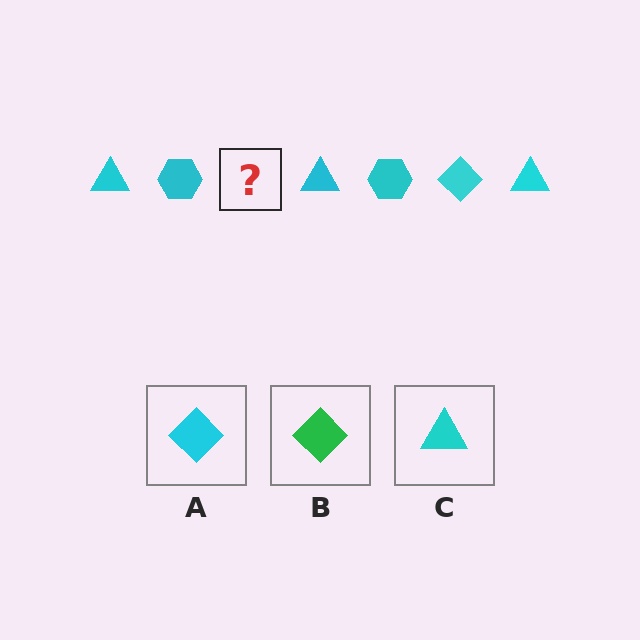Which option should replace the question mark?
Option A.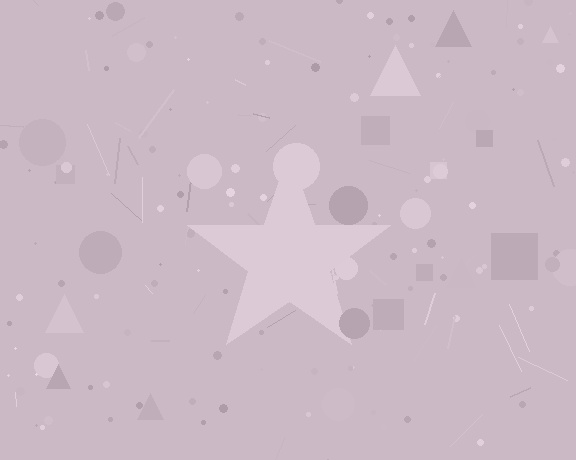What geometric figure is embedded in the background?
A star is embedded in the background.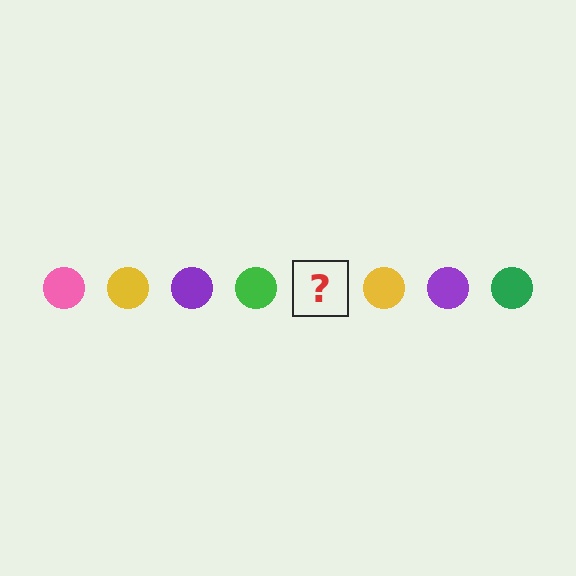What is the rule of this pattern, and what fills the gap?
The rule is that the pattern cycles through pink, yellow, purple, green circles. The gap should be filled with a pink circle.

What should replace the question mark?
The question mark should be replaced with a pink circle.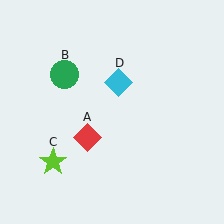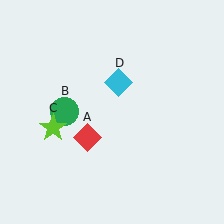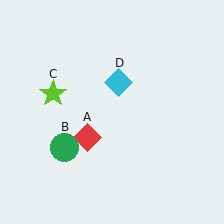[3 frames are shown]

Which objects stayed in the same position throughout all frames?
Red diamond (object A) and cyan diamond (object D) remained stationary.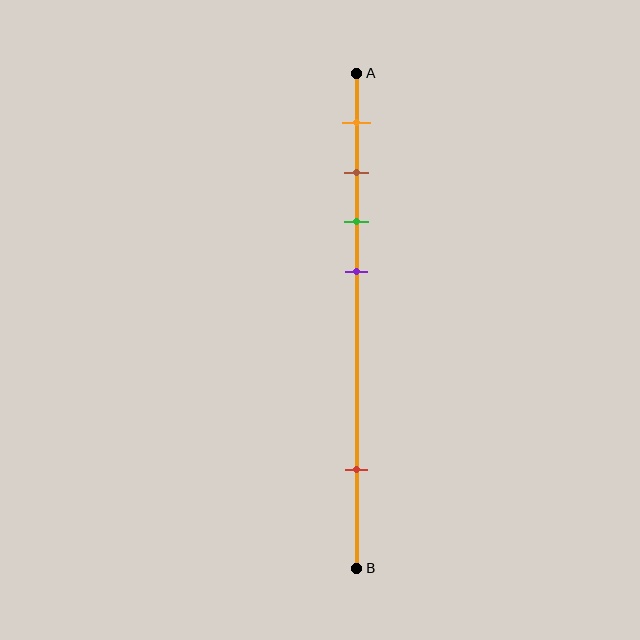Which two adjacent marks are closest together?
The brown and green marks are the closest adjacent pair.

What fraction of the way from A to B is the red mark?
The red mark is approximately 80% (0.8) of the way from A to B.